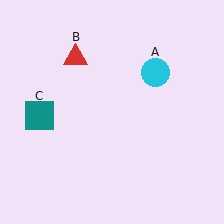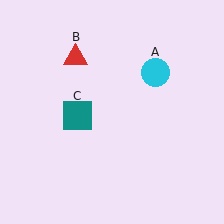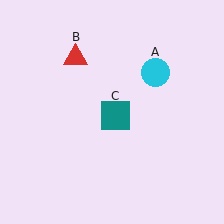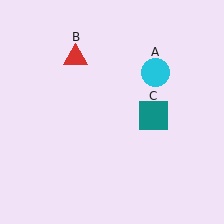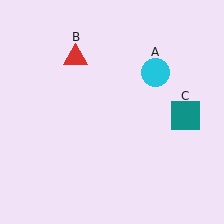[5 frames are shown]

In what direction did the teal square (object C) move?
The teal square (object C) moved right.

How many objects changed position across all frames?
1 object changed position: teal square (object C).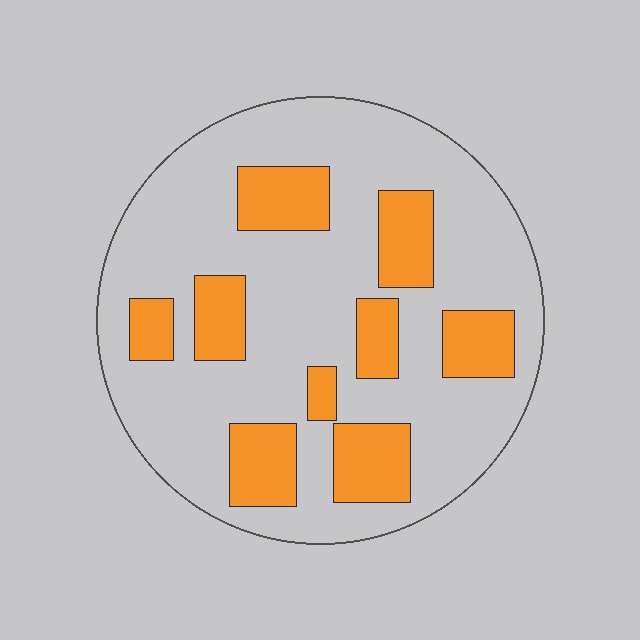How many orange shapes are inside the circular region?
9.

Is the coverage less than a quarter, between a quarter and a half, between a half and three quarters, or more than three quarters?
Between a quarter and a half.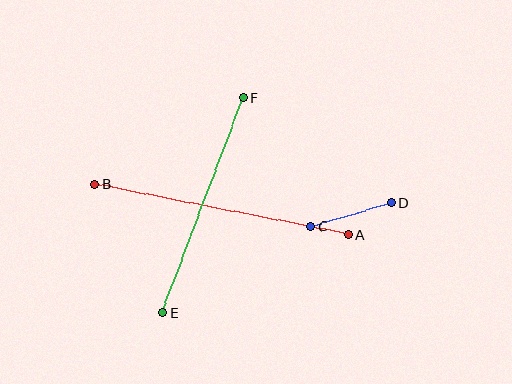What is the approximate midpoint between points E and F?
The midpoint is at approximately (203, 205) pixels.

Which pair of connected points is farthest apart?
Points A and B are farthest apart.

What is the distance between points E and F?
The distance is approximately 230 pixels.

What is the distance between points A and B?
The distance is approximately 258 pixels.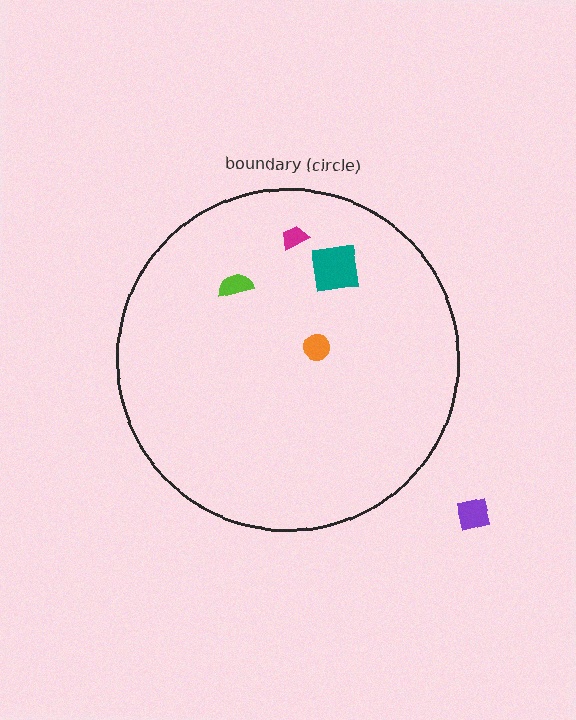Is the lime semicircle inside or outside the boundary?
Inside.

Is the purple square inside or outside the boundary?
Outside.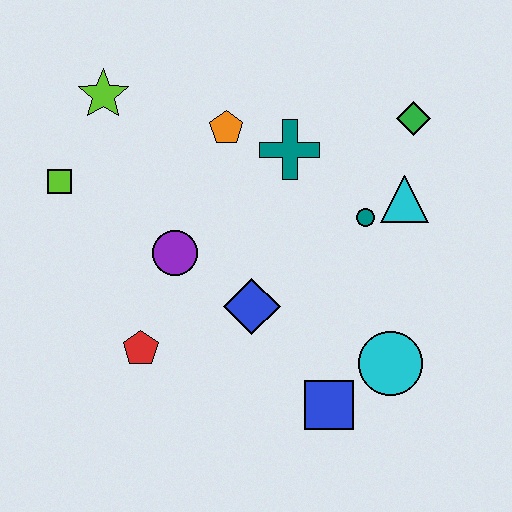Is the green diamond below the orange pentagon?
No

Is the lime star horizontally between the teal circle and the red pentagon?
No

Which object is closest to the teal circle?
The cyan triangle is closest to the teal circle.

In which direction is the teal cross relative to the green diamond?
The teal cross is to the left of the green diamond.